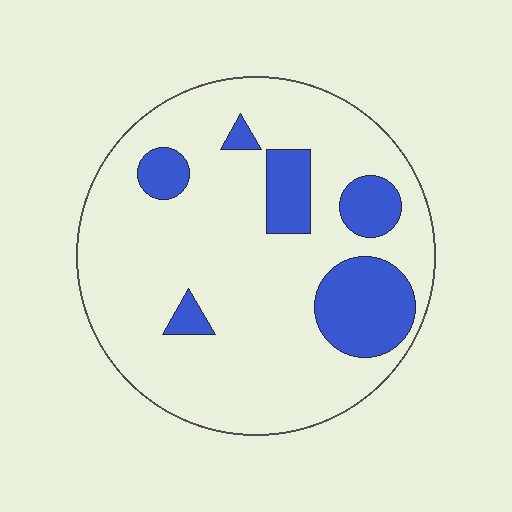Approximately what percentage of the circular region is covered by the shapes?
Approximately 20%.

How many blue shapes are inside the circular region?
6.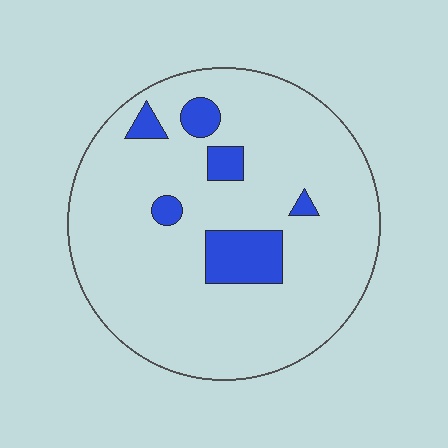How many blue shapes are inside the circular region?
6.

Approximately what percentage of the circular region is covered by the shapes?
Approximately 10%.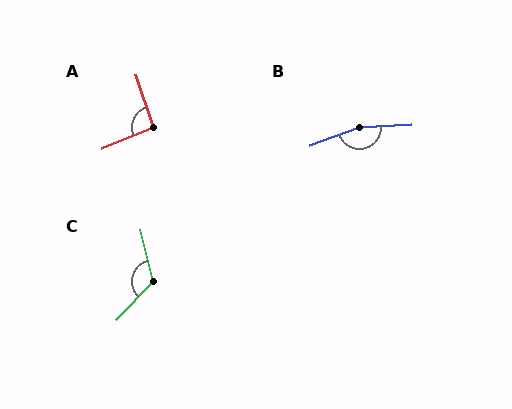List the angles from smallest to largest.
A (93°), C (122°), B (163°).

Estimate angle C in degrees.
Approximately 122 degrees.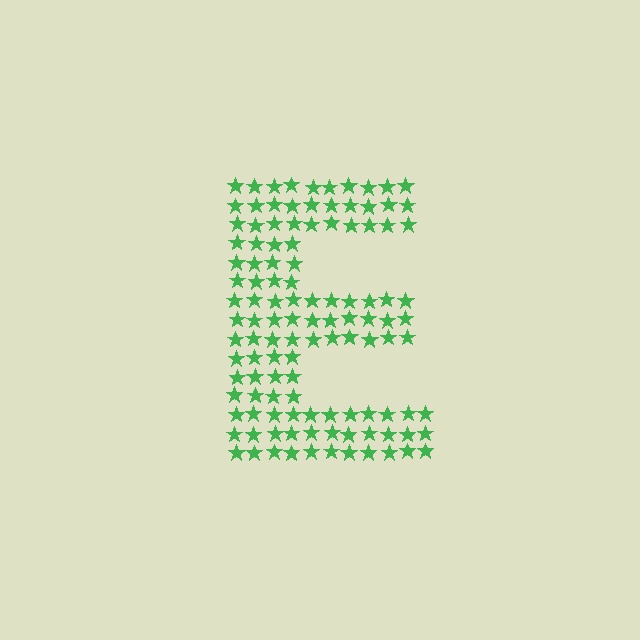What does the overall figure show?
The overall figure shows the letter E.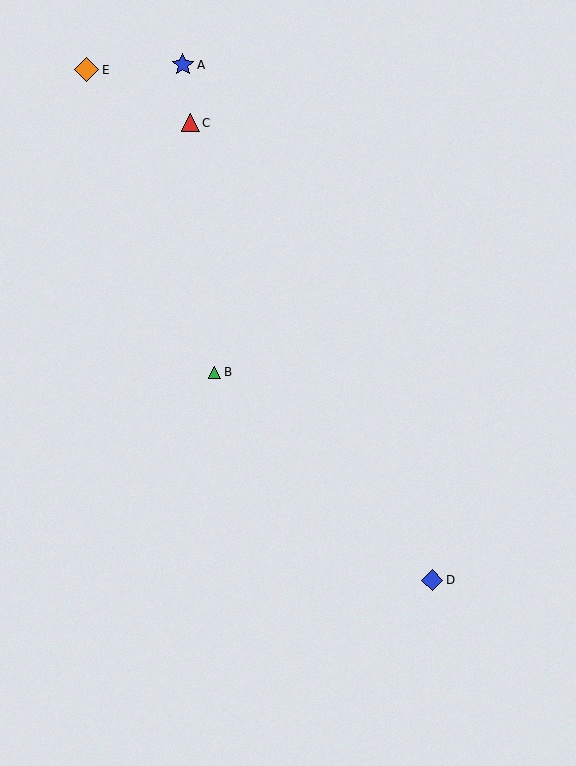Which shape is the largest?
The orange diamond (labeled E) is the largest.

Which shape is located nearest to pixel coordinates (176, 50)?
The blue star (labeled A) at (183, 65) is nearest to that location.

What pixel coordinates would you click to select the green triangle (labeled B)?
Click at (215, 372) to select the green triangle B.